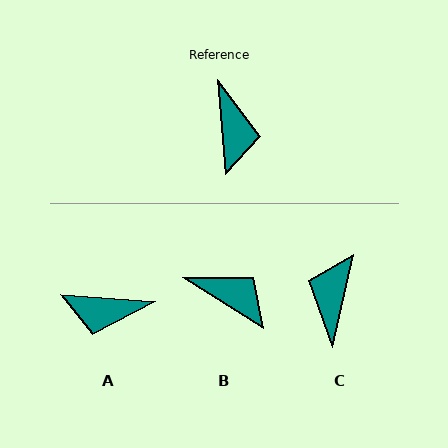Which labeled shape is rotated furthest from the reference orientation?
C, about 162 degrees away.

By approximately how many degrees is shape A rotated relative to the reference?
Approximately 99 degrees clockwise.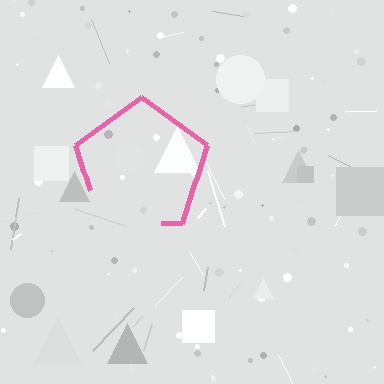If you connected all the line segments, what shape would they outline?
They would outline a pentagon.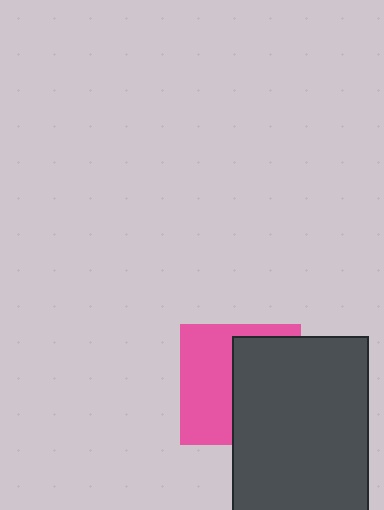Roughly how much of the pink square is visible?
About half of it is visible (roughly 48%).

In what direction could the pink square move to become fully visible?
The pink square could move left. That would shift it out from behind the dark gray rectangle entirely.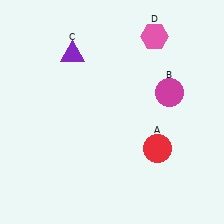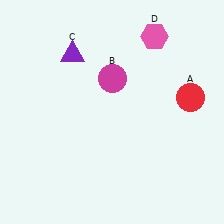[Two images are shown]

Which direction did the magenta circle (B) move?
The magenta circle (B) moved left.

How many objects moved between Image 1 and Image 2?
2 objects moved between the two images.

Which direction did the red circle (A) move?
The red circle (A) moved up.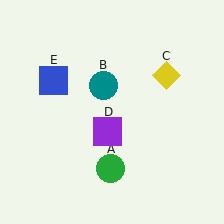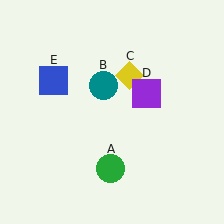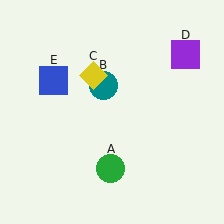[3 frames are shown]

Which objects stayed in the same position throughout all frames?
Green circle (object A) and teal circle (object B) and blue square (object E) remained stationary.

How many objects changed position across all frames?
2 objects changed position: yellow diamond (object C), purple square (object D).